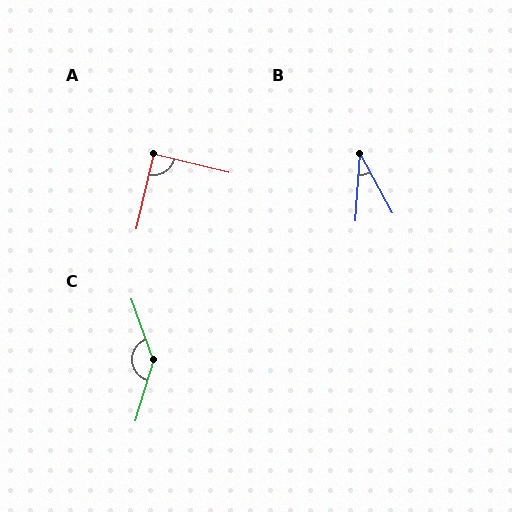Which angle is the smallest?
B, at approximately 33 degrees.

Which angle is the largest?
C, at approximately 143 degrees.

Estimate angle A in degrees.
Approximately 89 degrees.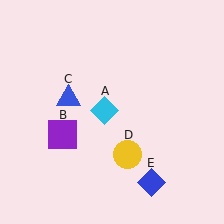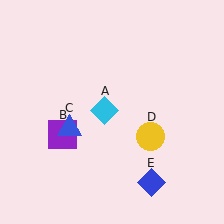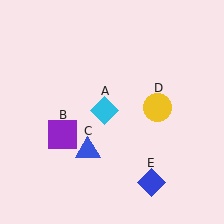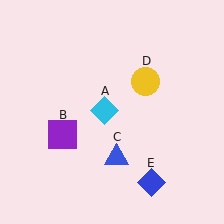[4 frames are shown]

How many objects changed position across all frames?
2 objects changed position: blue triangle (object C), yellow circle (object D).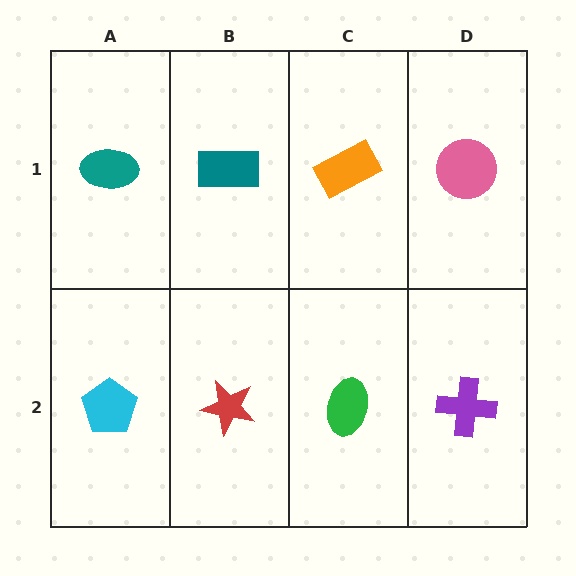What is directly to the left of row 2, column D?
A green ellipse.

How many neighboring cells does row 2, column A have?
2.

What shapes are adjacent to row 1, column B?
A red star (row 2, column B), a teal ellipse (row 1, column A), an orange rectangle (row 1, column C).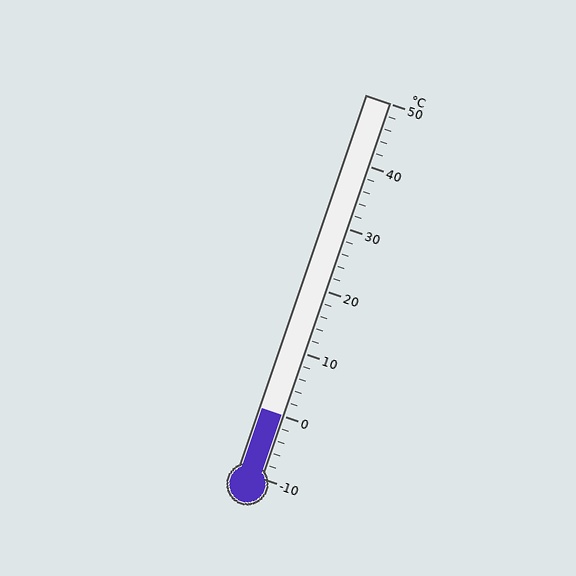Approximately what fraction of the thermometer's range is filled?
The thermometer is filled to approximately 15% of its range.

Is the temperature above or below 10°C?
The temperature is below 10°C.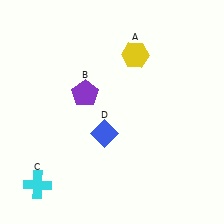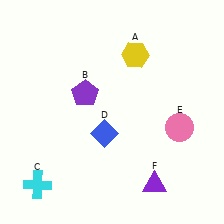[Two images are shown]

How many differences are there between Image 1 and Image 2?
There are 2 differences between the two images.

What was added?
A pink circle (E), a purple triangle (F) were added in Image 2.